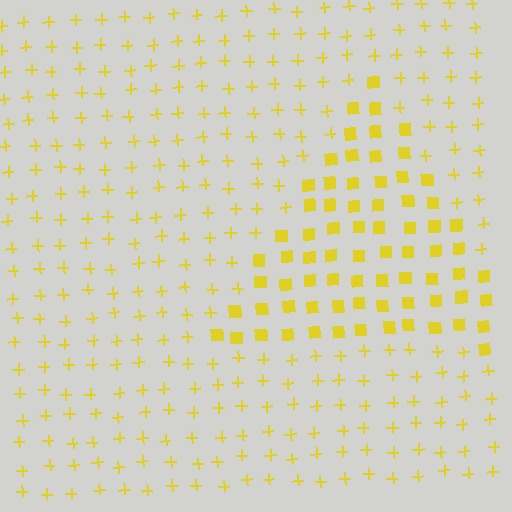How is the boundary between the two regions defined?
The boundary is defined by a change in element shape: squares inside vs. plus signs outside. All elements share the same color and spacing.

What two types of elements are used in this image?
The image uses squares inside the triangle region and plus signs outside it.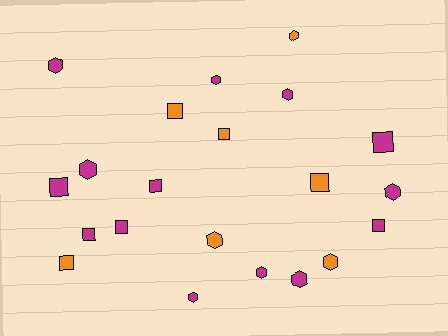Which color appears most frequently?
Magenta, with 14 objects.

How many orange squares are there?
There are 4 orange squares.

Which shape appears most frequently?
Hexagon, with 11 objects.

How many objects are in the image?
There are 21 objects.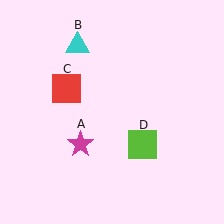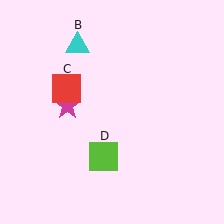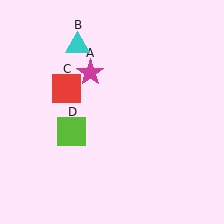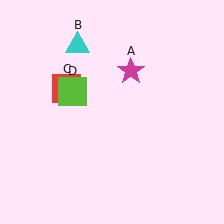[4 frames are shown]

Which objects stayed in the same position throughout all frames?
Cyan triangle (object B) and red square (object C) remained stationary.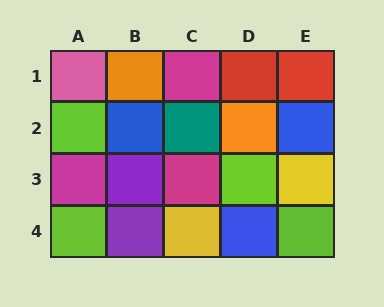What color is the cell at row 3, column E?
Yellow.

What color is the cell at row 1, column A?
Pink.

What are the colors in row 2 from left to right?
Lime, blue, teal, orange, blue.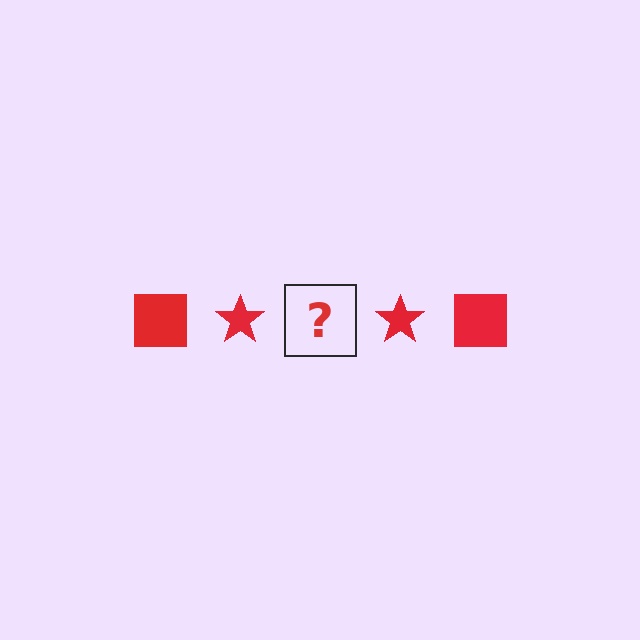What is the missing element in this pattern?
The missing element is a red square.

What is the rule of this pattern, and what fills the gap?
The rule is that the pattern cycles through square, star shapes in red. The gap should be filled with a red square.